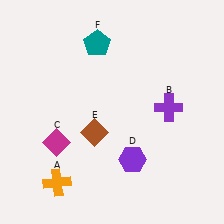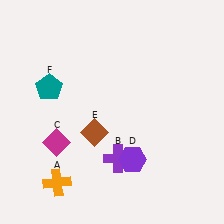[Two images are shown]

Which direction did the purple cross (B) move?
The purple cross (B) moved down.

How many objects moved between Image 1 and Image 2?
2 objects moved between the two images.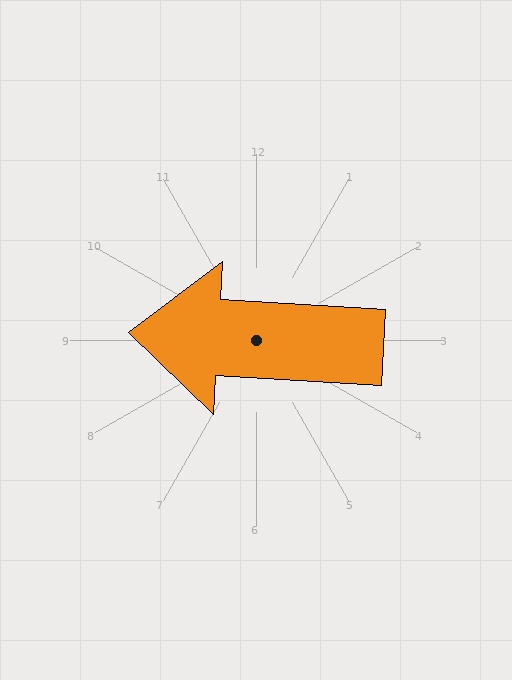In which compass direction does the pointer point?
West.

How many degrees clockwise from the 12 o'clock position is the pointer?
Approximately 273 degrees.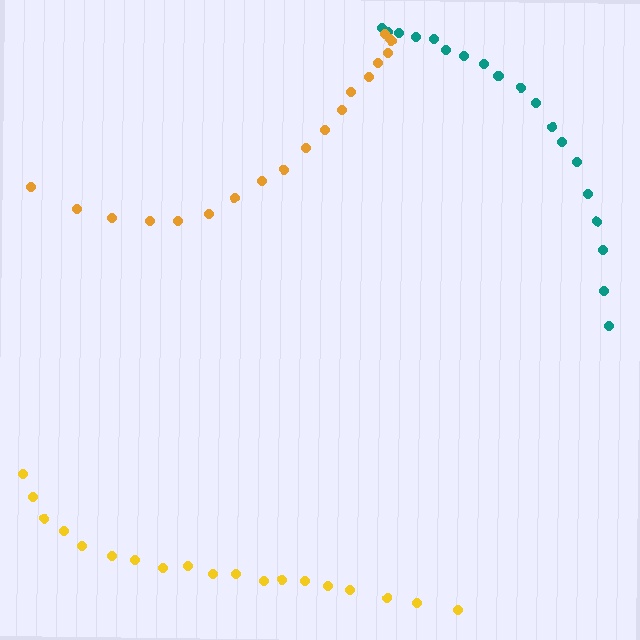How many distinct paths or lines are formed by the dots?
There are 3 distinct paths.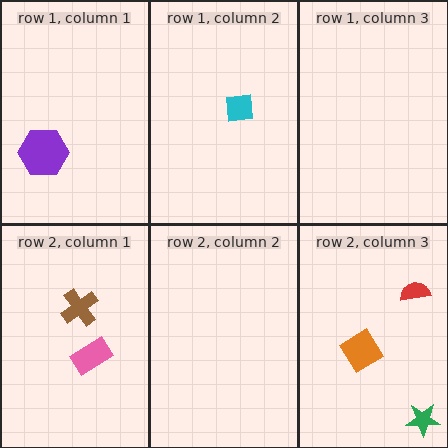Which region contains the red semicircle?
The row 2, column 3 region.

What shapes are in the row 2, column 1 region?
The brown cross, the pink rectangle.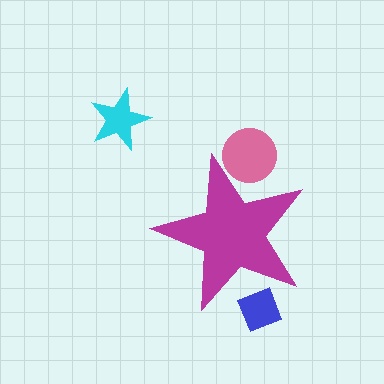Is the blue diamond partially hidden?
Yes, the blue diamond is partially hidden behind the magenta star.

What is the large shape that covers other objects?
A magenta star.